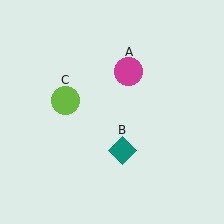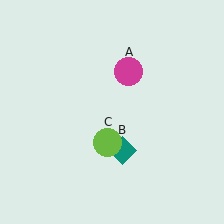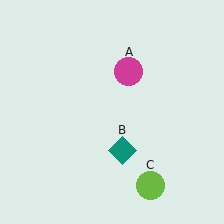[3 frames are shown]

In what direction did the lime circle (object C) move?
The lime circle (object C) moved down and to the right.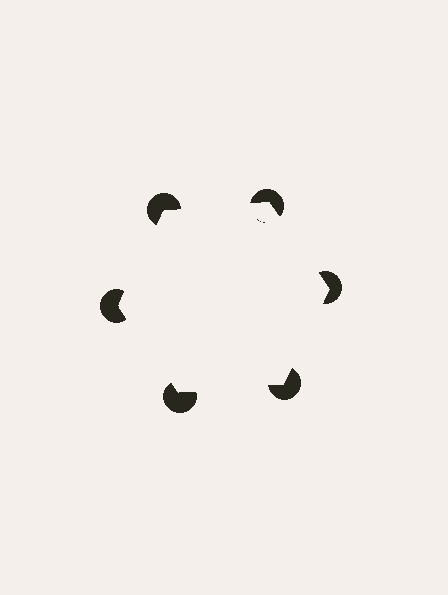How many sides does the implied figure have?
6 sides.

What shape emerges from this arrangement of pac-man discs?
An illusory hexagon — its edges are inferred from the aligned wedge cuts in the pac-man discs, not physically drawn.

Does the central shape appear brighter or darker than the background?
It typically appears slightly brighter than the background, even though no actual brightness change is drawn.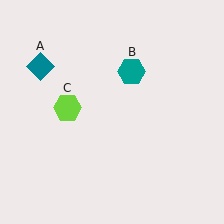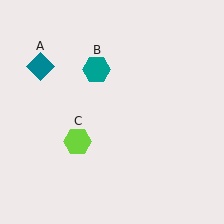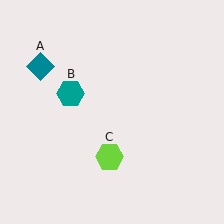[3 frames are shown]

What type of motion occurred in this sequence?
The teal hexagon (object B), lime hexagon (object C) rotated counterclockwise around the center of the scene.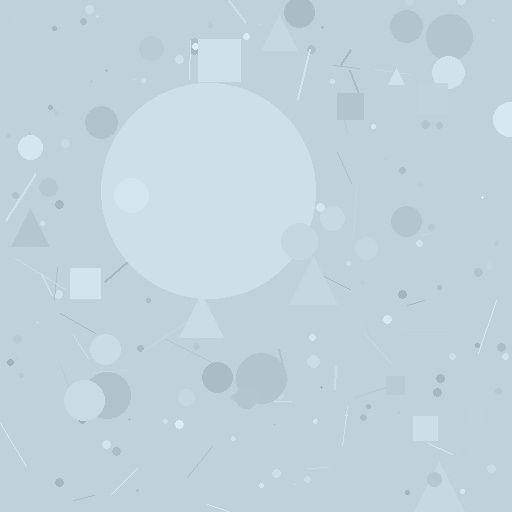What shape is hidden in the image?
A circle is hidden in the image.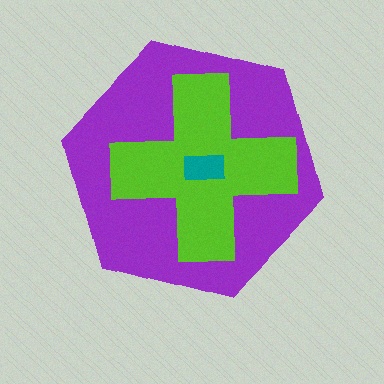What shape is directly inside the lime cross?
The teal rectangle.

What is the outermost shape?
The purple hexagon.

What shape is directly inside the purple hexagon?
The lime cross.